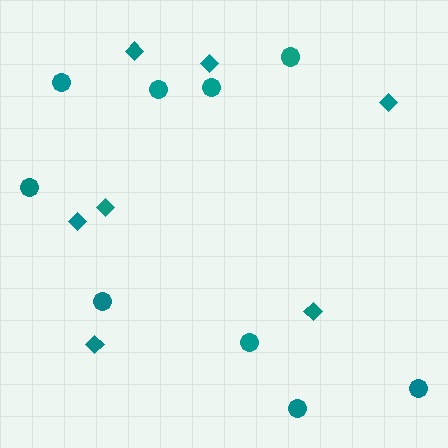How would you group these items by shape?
There are 2 groups: one group of diamonds (7) and one group of circles (9).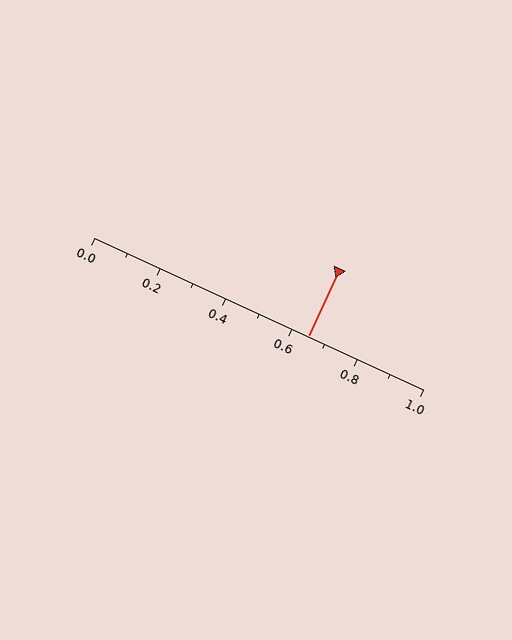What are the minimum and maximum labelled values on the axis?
The axis runs from 0.0 to 1.0.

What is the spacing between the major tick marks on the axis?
The major ticks are spaced 0.2 apart.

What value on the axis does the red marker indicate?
The marker indicates approximately 0.65.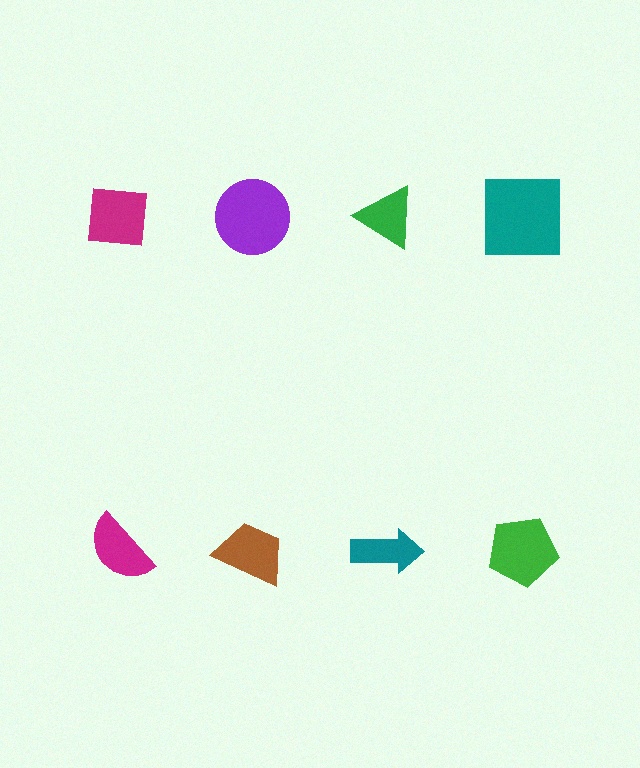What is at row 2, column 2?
A brown trapezoid.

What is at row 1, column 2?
A purple circle.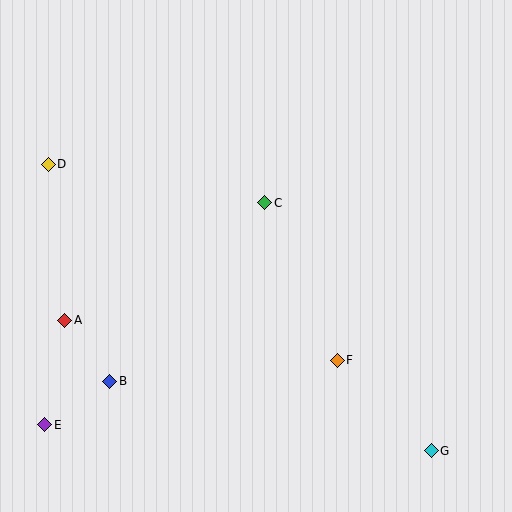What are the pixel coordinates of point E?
Point E is at (45, 425).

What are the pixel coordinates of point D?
Point D is at (48, 164).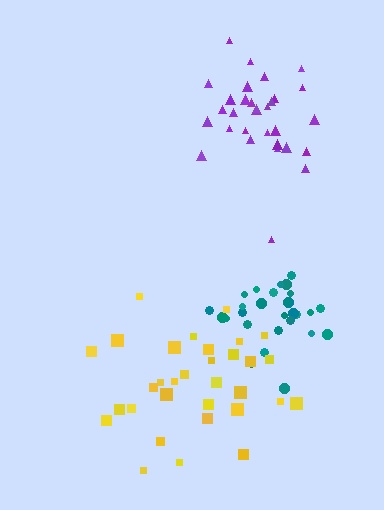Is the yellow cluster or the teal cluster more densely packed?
Teal.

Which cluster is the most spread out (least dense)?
Yellow.